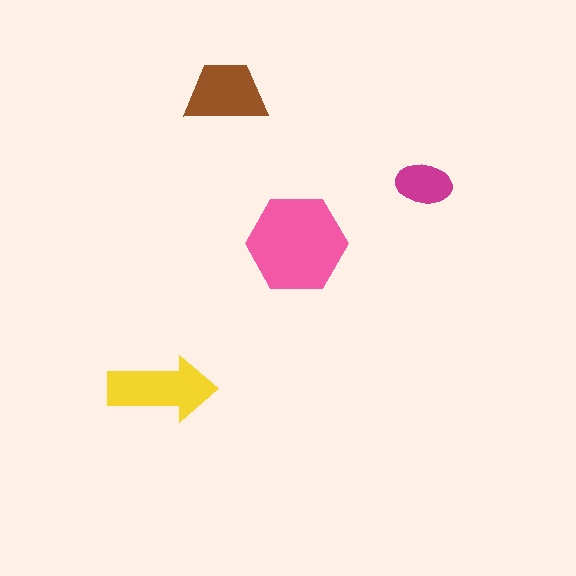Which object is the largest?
The pink hexagon.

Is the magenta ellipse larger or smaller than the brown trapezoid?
Smaller.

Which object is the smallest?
The magenta ellipse.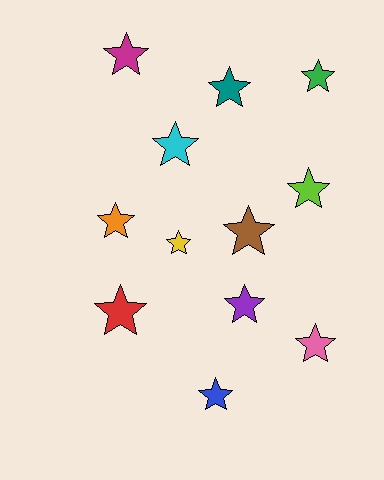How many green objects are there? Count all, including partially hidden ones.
There is 1 green object.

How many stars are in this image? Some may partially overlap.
There are 12 stars.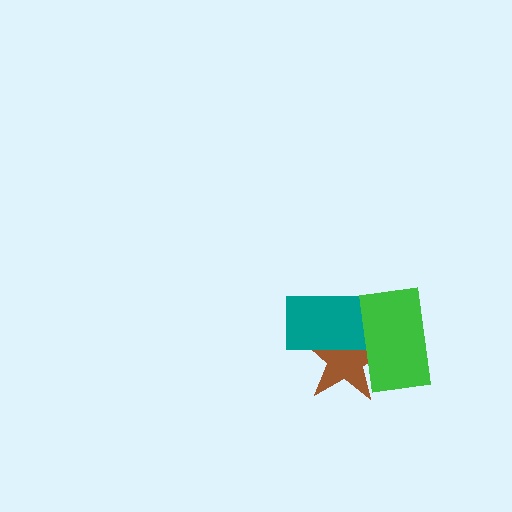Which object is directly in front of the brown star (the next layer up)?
The teal rectangle is directly in front of the brown star.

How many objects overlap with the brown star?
2 objects overlap with the brown star.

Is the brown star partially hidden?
Yes, it is partially covered by another shape.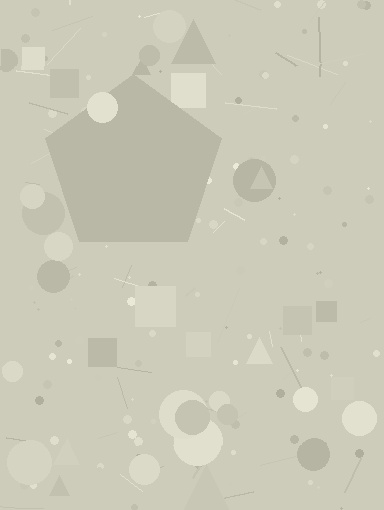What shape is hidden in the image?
A pentagon is hidden in the image.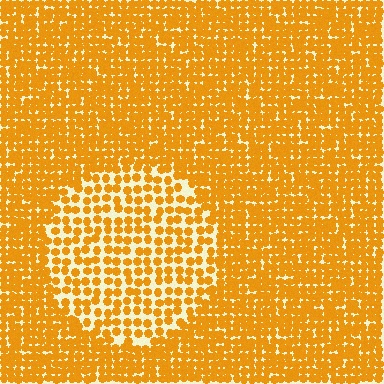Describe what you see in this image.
The image contains small orange elements arranged at two different densities. A circle-shaped region is visible where the elements are less densely packed than the surrounding area.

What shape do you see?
I see a circle.